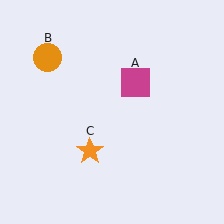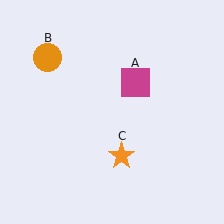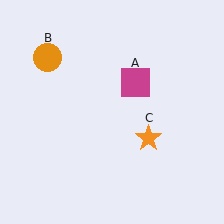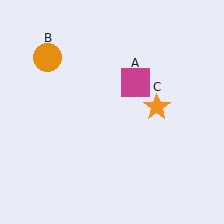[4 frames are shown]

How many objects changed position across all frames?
1 object changed position: orange star (object C).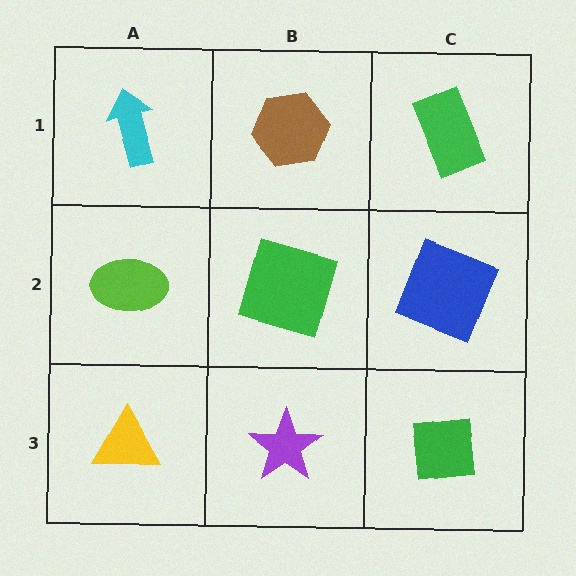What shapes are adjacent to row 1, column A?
A lime ellipse (row 2, column A), a brown hexagon (row 1, column B).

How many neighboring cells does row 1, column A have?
2.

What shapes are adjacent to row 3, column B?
A green square (row 2, column B), a yellow triangle (row 3, column A), a green square (row 3, column C).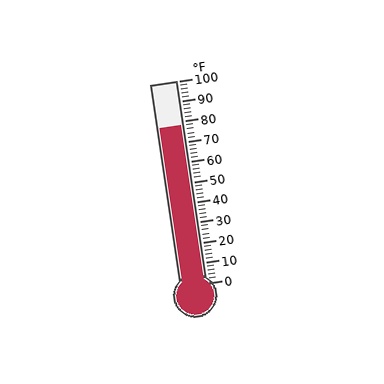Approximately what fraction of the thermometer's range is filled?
The thermometer is filled to approximately 80% of its range.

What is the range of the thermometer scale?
The thermometer scale ranges from 0°F to 100°F.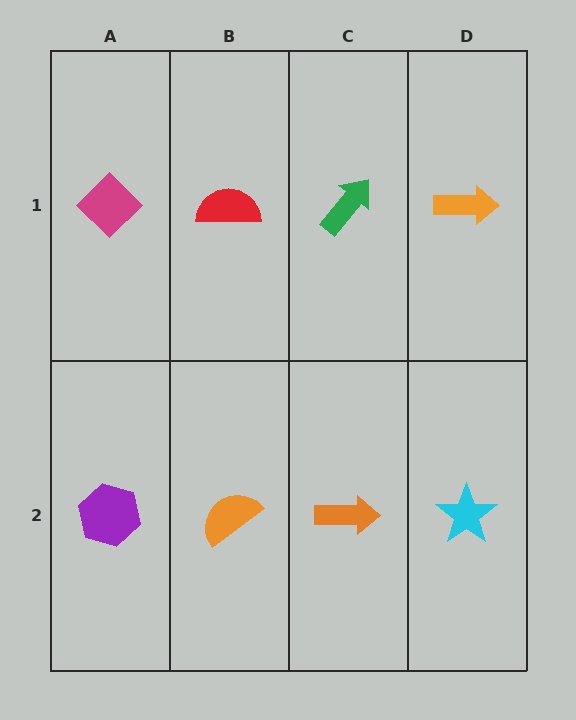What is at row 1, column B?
A red semicircle.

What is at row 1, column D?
An orange arrow.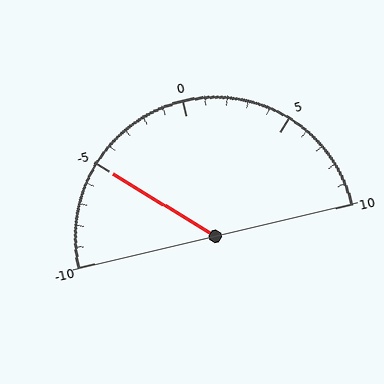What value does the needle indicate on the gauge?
The needle indicates approximately -5.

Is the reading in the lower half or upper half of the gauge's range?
The reading is in the lower half of the range (-10 to 10).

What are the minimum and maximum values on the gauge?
The gauge ranges from -10 to 10.